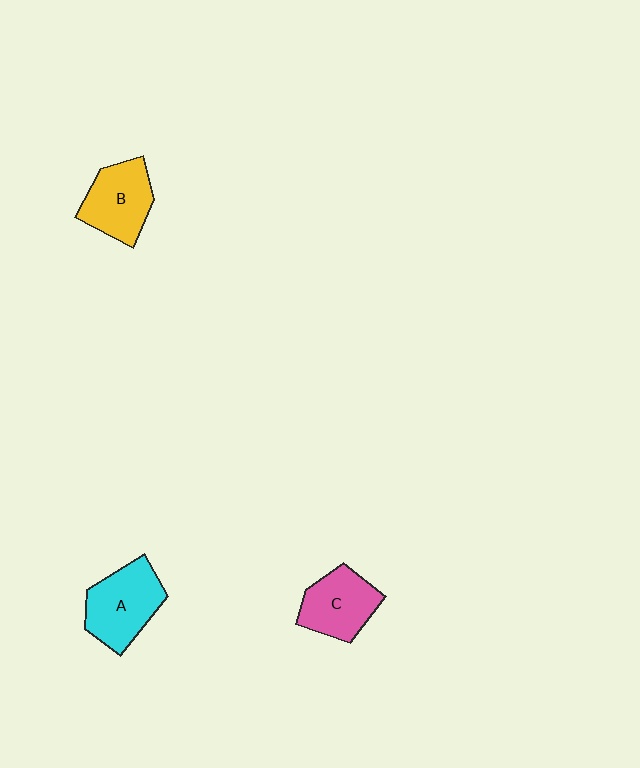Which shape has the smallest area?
Shape C (pink).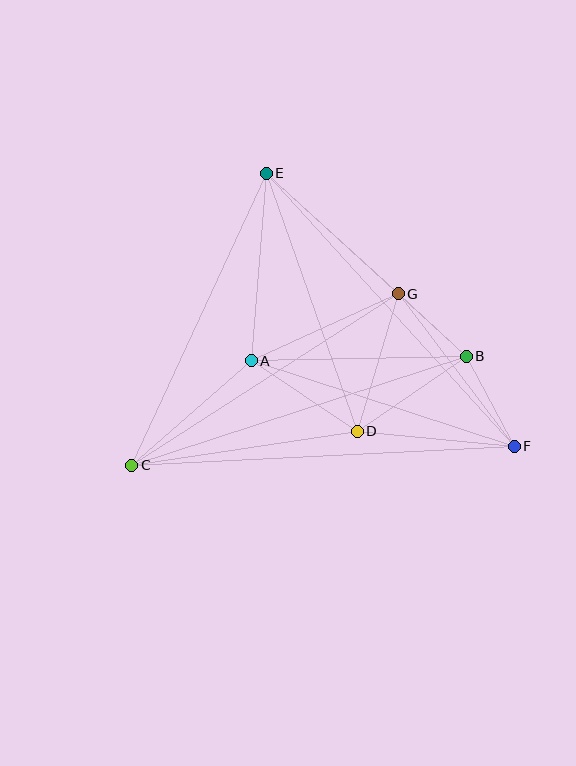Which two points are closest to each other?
Points B and G are closest to each other.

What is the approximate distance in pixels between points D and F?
The distance between D and F is approximately 158 pixels.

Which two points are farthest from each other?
Points C and F are farthest from each other.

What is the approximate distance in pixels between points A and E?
The distance between A and E is approximately 188 pixels.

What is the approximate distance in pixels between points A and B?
The distance between A and B is approximately 215 pixels.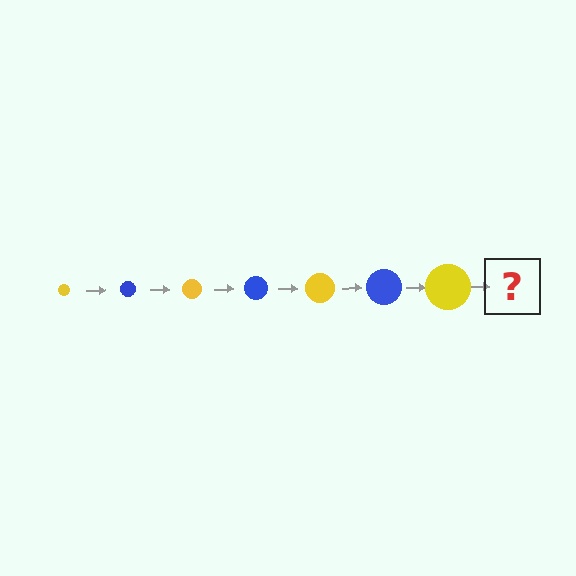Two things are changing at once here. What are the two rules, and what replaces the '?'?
The two rules are that the circle grows larger each step and the color cycles through yellow and blue. The '?' should be a blue circle, larger than the previous one.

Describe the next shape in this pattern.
It should be a blue circle, larger than the previous one.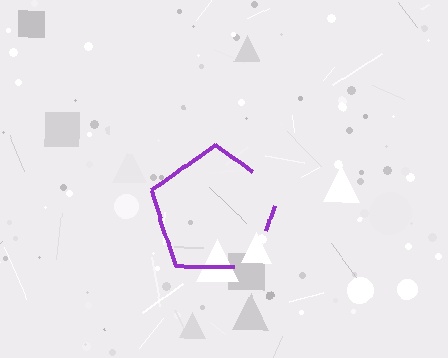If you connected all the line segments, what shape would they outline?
They would outline a pentagon.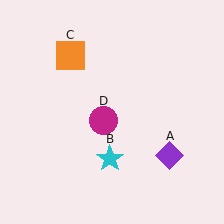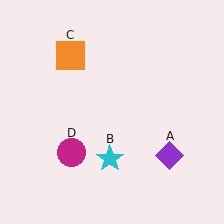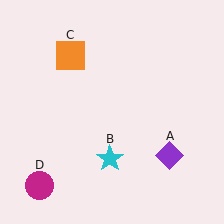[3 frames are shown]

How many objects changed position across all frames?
1 object changed position: magenta circle (object D).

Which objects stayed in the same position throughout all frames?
Purple diamond (object A) and cyan star (object B) and orange square (object C) remained stationary.